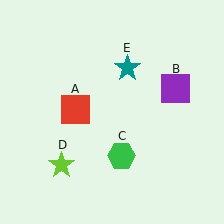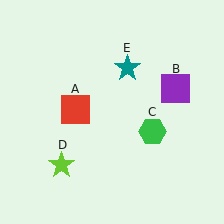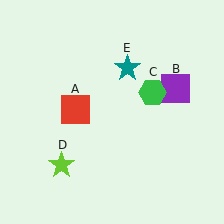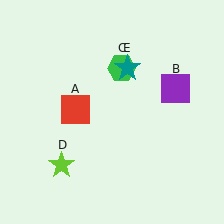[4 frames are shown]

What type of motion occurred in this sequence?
The green hexagon (object C) rotated counterclockwise around the center of the scene.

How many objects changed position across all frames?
1 object changed position: green hexagon (object C).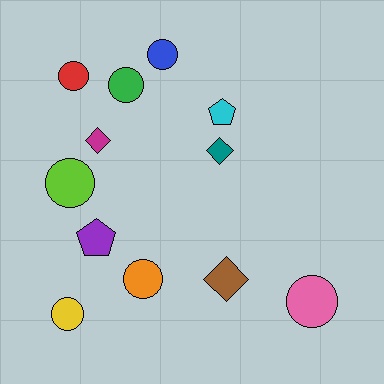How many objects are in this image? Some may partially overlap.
There are 12 objects.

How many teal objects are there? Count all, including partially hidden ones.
There is 1 teal object.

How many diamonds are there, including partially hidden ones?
There are 3 diamonds.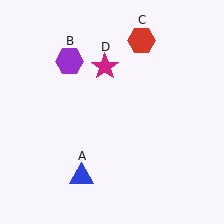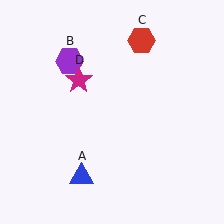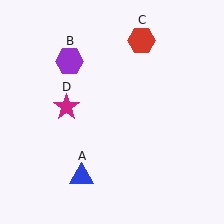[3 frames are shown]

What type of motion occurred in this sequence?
The magenta star (object D) rotated counterclockwise around the center of the scene.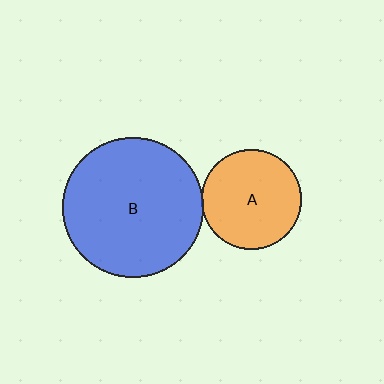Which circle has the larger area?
Circle B (blue).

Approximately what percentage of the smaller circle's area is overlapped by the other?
Approximately 5%.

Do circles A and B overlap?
Yes.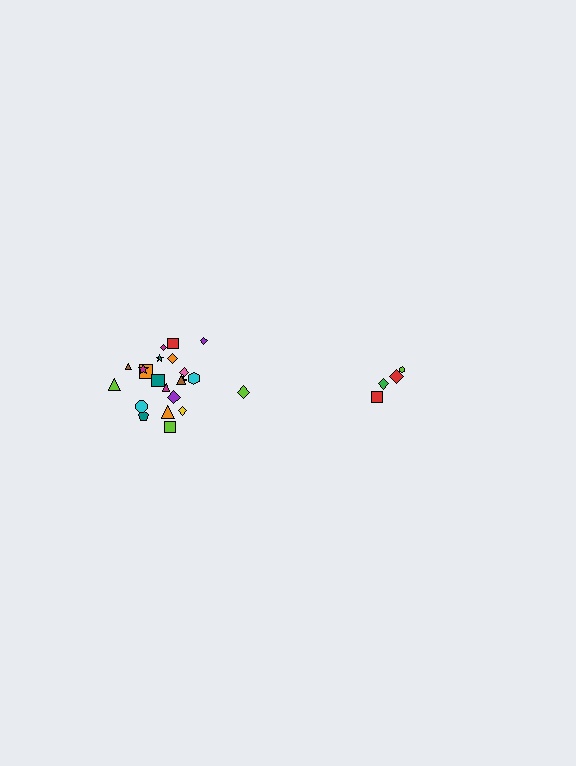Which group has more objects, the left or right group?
The left group.